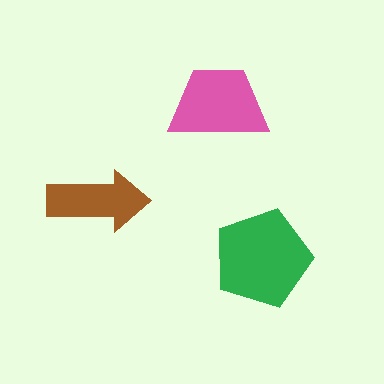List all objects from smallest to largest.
The brown arrow, the pink trapezoid, the green pentagon.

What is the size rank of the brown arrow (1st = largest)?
3rd.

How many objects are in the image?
There are 3 objects in the image.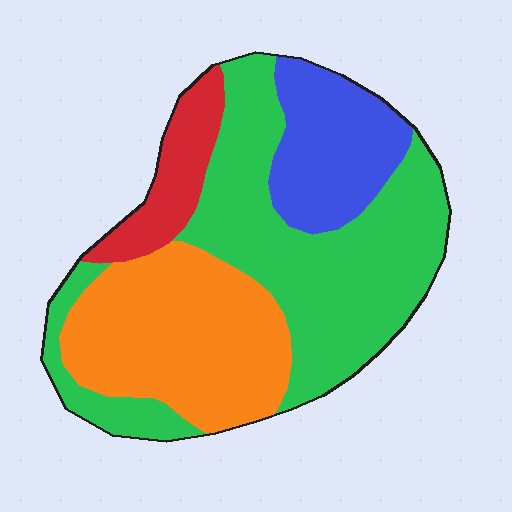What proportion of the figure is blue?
Blue takes up less than a sixth of the figure.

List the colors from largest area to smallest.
From largest to smallest: green, orange, blue, red.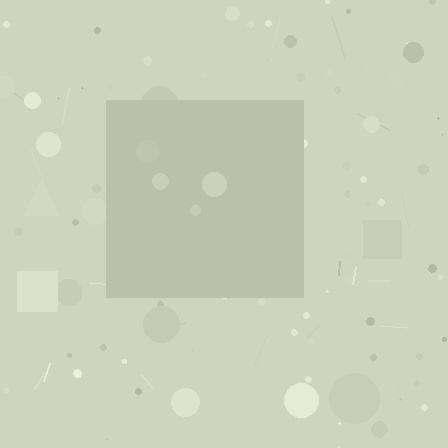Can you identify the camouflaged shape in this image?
The camouflaged shape is a square.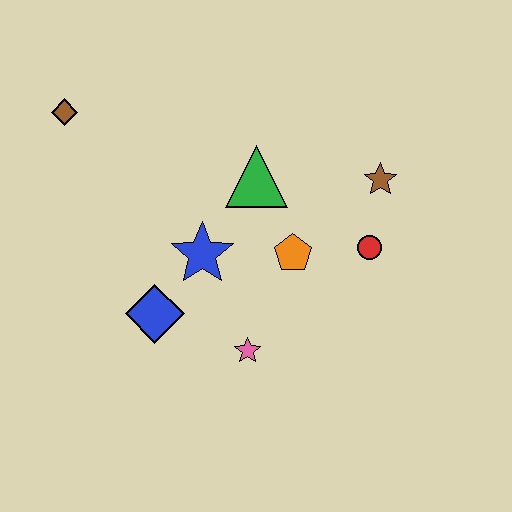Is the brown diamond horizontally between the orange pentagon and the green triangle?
No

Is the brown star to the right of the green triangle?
Yes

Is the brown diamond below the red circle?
No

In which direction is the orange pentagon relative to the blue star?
The orange pentagon is to the right of the blue star.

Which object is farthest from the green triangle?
The brown diamond is farthest from the green triangle.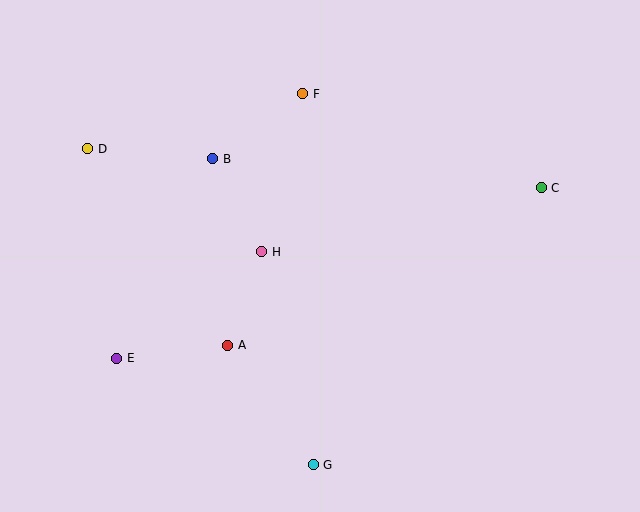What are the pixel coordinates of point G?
Point G is at (313, 465).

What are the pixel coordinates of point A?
Point A is at (228, 345).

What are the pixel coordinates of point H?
Point H is at (262, 252).